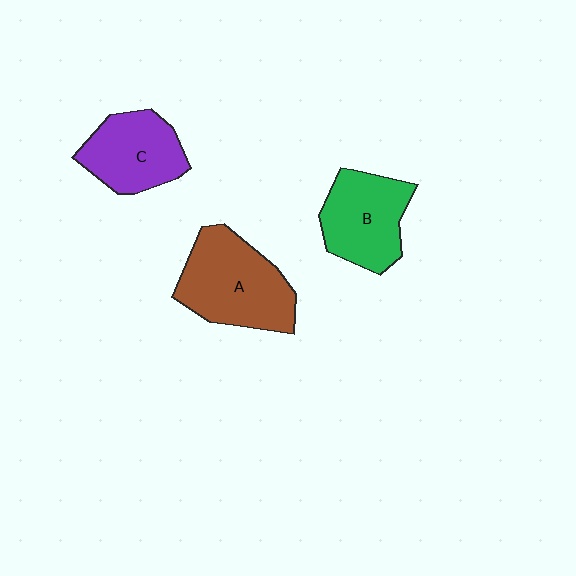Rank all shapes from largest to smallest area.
From largest to smallest: A (brown), B (green), C (purple).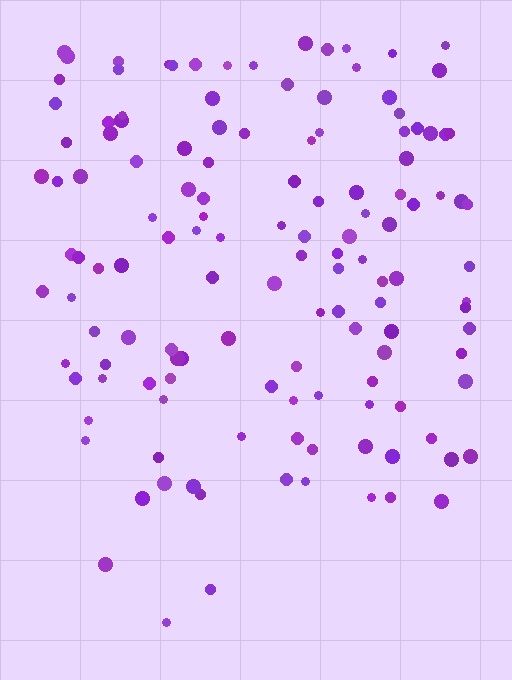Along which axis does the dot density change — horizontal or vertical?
Vertical.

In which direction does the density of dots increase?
From bottom to top, with the top side densest.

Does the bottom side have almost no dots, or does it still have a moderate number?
Still a moderate number, just noticeably fewer than the top.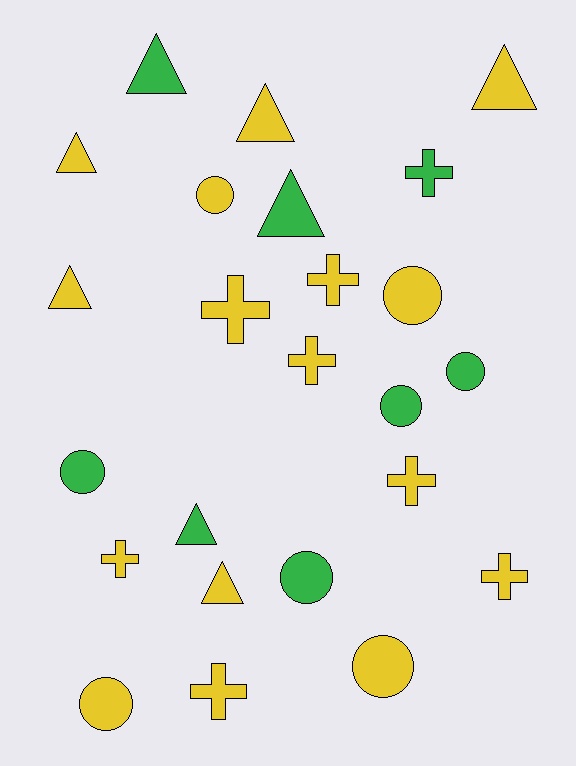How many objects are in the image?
There are 24 objects.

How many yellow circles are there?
There are 4 yellow circles.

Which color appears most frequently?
Yellow, with 16 objects.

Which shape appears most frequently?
Cross, with 8 objects.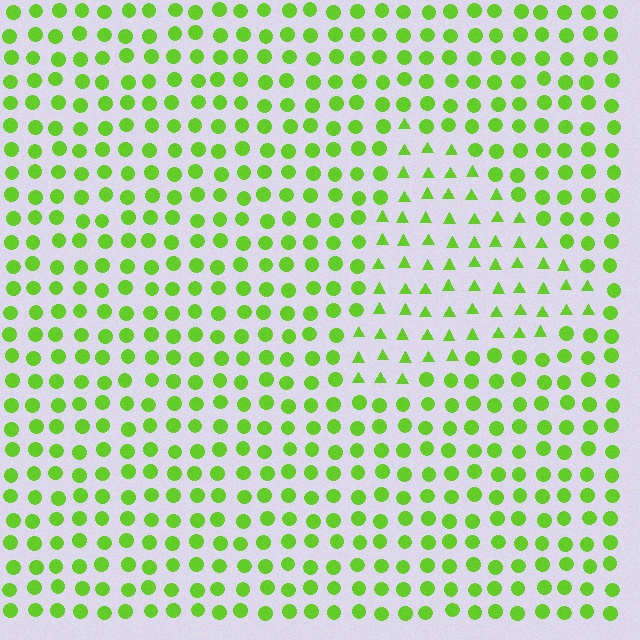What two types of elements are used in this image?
The image uses triangles inside the triangle region and circles outside it.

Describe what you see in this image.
The image is filled with small lime elements arranged in a uniform grid. A triangle-shaped region contains triangles, while the surrounding area contains circles. The boundary is defined purely by the change in element shape.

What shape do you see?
I see a triangle.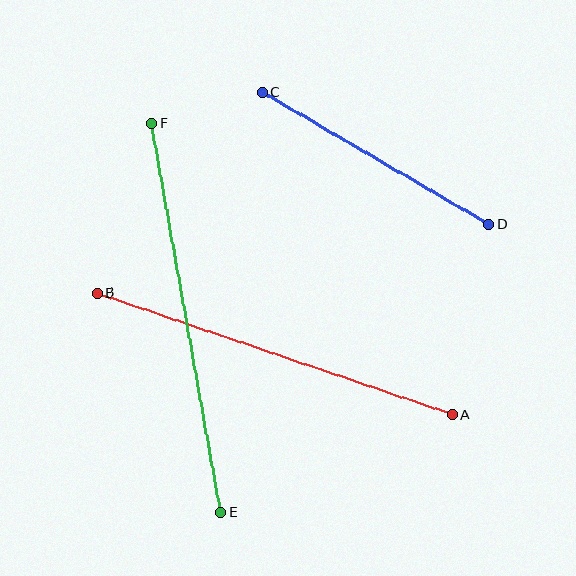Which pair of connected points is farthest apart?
Points E and F are farthest apart.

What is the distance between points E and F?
The distance is approximately 395 pixels.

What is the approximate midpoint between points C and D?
The midpoint is at approximately (376, 158) pixels.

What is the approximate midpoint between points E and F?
The midpoint is at approximately (186, 318) pixels.